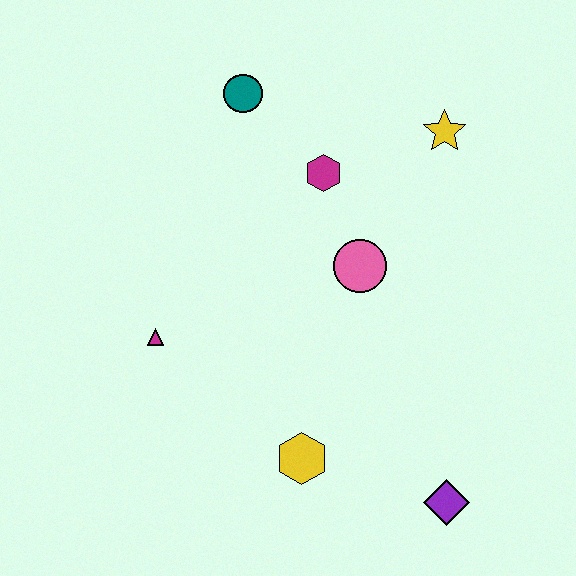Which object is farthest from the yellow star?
The purple diamond is farthest from the yellow star.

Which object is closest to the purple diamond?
The yellow hexagon is closest to the purple diamond.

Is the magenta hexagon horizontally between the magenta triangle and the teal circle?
No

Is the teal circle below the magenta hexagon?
No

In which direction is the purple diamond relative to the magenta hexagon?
The purple diamond is below the magenta hexagon.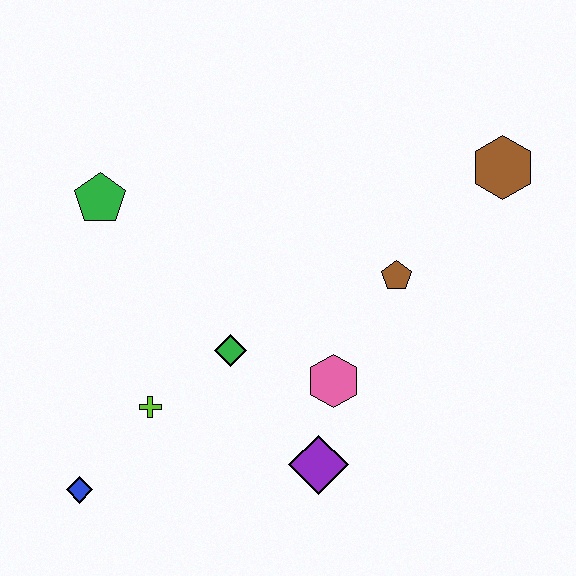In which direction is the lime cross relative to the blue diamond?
The lime cross is above the blue diamond.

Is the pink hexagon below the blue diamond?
No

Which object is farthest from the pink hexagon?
The green pentagon is farthest from the pink hexagon.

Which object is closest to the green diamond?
The lime cross is closest to the green diamond.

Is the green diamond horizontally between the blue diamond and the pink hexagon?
Yes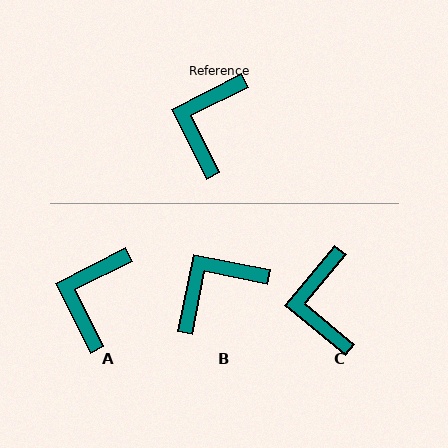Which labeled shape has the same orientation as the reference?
A.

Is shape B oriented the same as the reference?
No, it is off by about 38 degrees.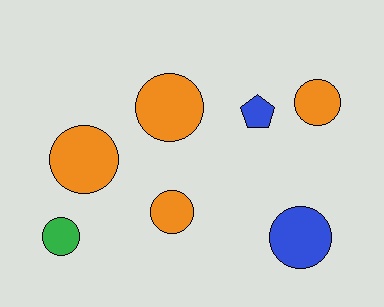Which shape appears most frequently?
Circle, with 6 objects.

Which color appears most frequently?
Orange, with 4 objects.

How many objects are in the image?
There are 7 objects.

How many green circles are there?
There is 1 green circle.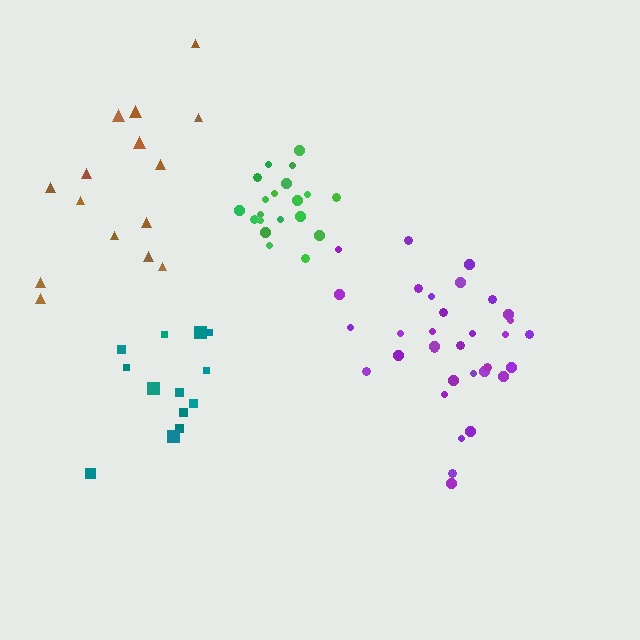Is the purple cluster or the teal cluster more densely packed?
Purple.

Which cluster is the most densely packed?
Green.